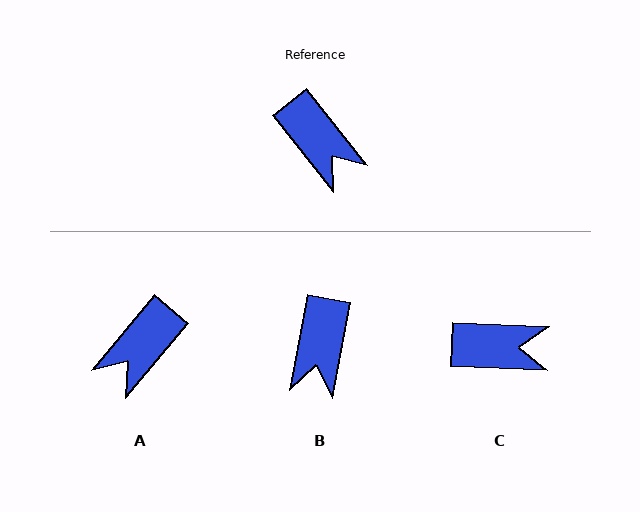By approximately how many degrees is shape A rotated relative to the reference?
Approximately 78 degrees clockwise.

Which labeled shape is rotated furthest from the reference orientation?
A, about 78 degrees away.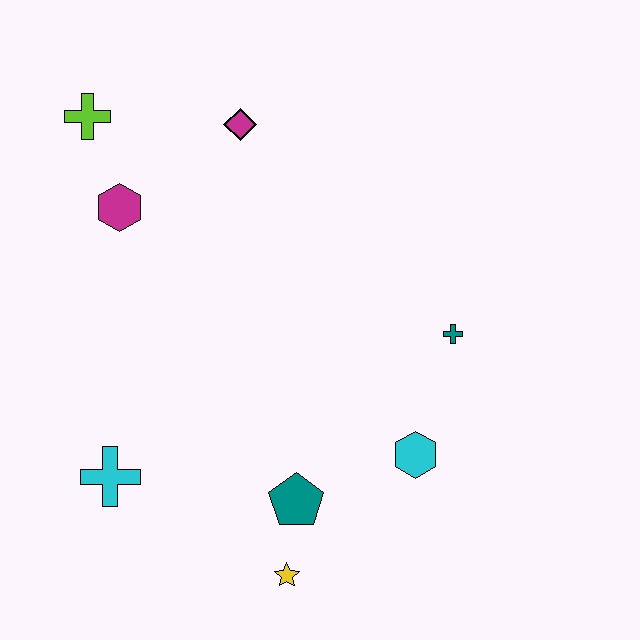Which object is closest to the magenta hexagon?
The lime cross is closest to the magenta hexagon.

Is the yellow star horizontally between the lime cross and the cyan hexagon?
Yes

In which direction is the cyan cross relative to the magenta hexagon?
The cyan cross is below the magenta hexagon.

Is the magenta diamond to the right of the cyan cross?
Yes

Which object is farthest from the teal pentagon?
The lime cross is farthest from the teal pentagon.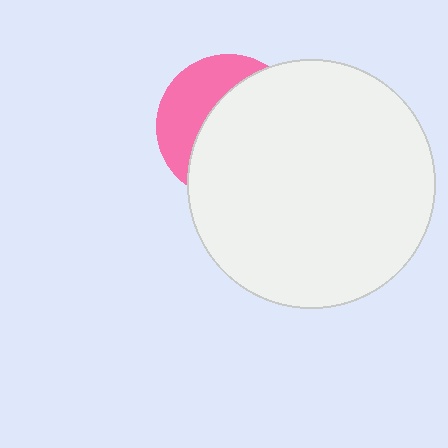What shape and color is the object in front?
The object in front is a white circle.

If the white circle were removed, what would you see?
You would see the complete pink circle.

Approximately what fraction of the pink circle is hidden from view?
Roughly 64% of the pink circle is hidden behind the white circle.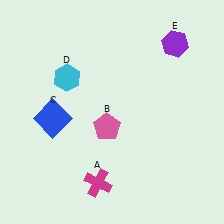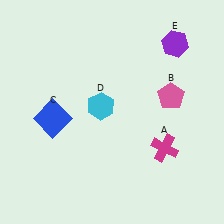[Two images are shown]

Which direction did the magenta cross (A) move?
The magenta cross (A) moved right.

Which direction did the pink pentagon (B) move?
The pink pentagon (B) moved right.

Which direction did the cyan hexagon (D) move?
The cyan hexagon (D) moved right.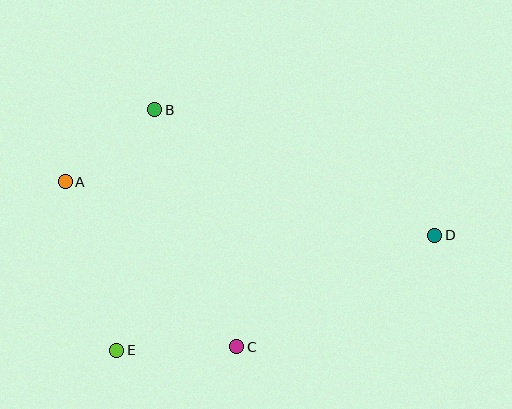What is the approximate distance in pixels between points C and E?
The distance between C and E is approximately 120 pixels.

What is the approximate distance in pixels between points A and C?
The distance between A and C is approximately 238 pixels.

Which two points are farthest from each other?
Points A and D are farthest from each other.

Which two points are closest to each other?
Points A and B are closest to each other.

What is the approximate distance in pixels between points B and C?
The distance between B and C is approximately 251 pixels.